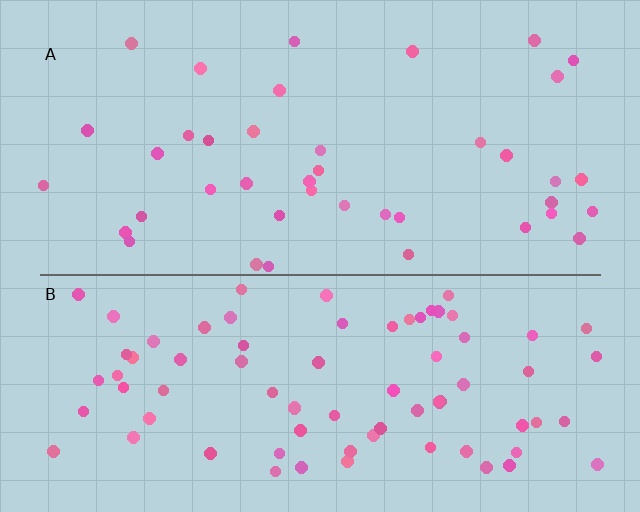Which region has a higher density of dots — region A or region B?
B (the bottom).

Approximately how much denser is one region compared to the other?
Approximately 1.9× — region B over region A.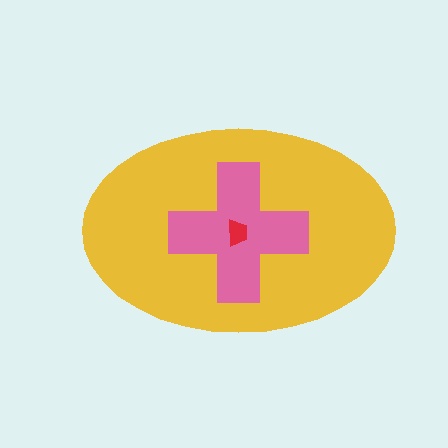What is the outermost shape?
The yellow ellipse.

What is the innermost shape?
The red trapezoid.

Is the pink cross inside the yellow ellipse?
Yes.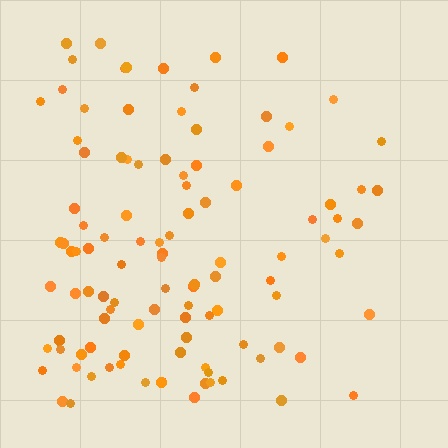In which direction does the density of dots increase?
From right to left, with the left side densest.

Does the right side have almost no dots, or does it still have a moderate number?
Still a moderate number, just noticeably fewer than the left.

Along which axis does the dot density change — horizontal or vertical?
Horizontal.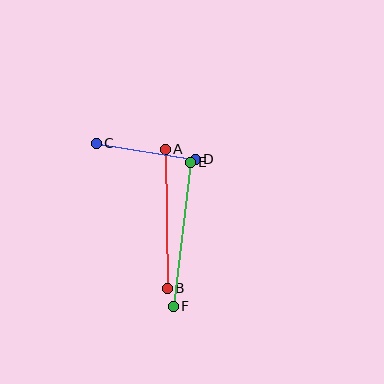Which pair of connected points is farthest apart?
Points E and F are farthest apart.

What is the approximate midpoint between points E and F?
The midpoint is at approximately (182, 234) pixels.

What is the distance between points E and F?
The distance is approximately 145 pixels.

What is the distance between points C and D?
The distance is approximately 100 pixels.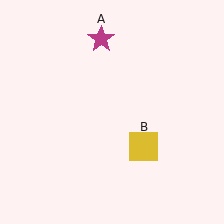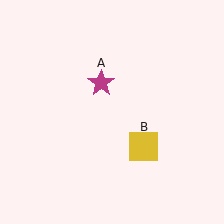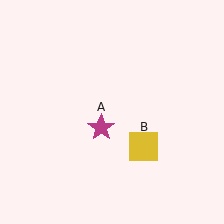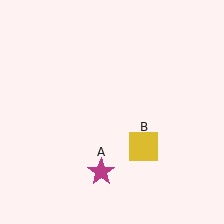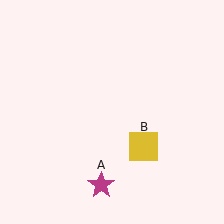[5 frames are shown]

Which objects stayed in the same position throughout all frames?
Yellow square (object B) remained stationary.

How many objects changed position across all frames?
1 object changed position: magenta star (object A).